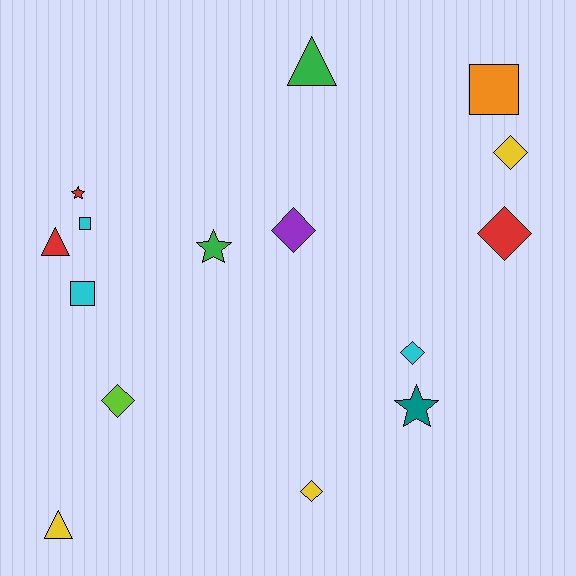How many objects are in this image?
There are 15 objects.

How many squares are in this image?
There are 3 squares.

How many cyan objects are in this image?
There are 3 cyan objects.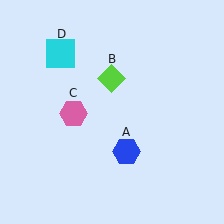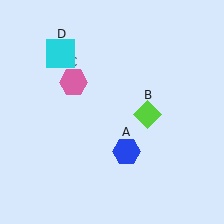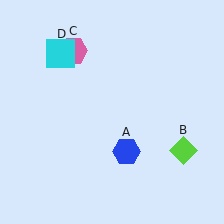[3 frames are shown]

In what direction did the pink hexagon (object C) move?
The pink hexagon (object C) moved up.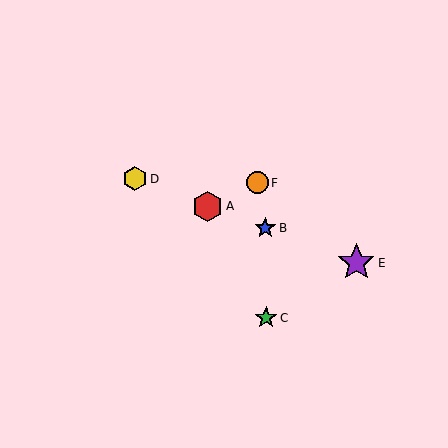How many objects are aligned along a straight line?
4 objects (A, B, D, E) are aligned along a straight line.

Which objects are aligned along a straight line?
Objects A, B, D, E are aligned along a straight line.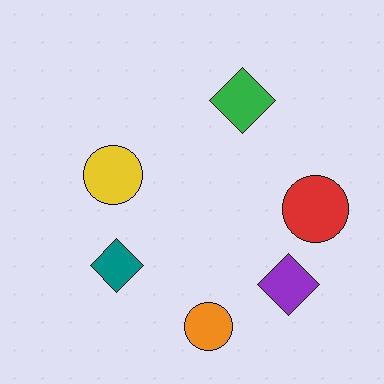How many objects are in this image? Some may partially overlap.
There are 6 objects.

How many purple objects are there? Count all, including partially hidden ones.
There is 1 purple object.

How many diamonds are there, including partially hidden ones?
There are 3 diamonds.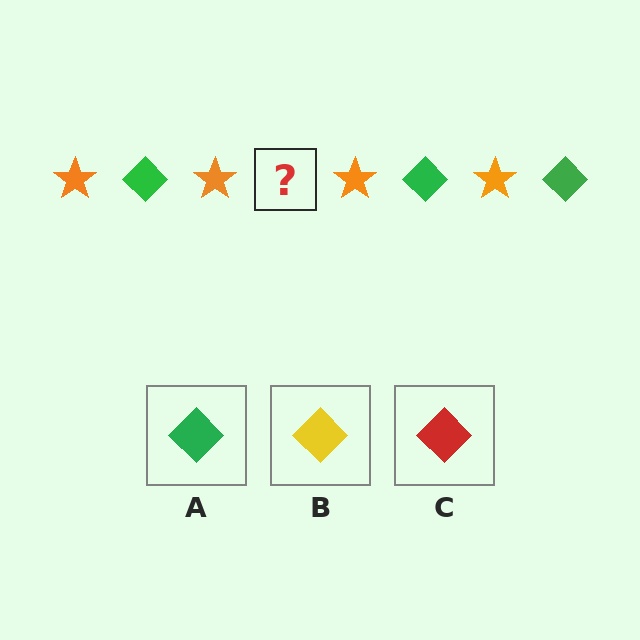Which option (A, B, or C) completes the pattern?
A.